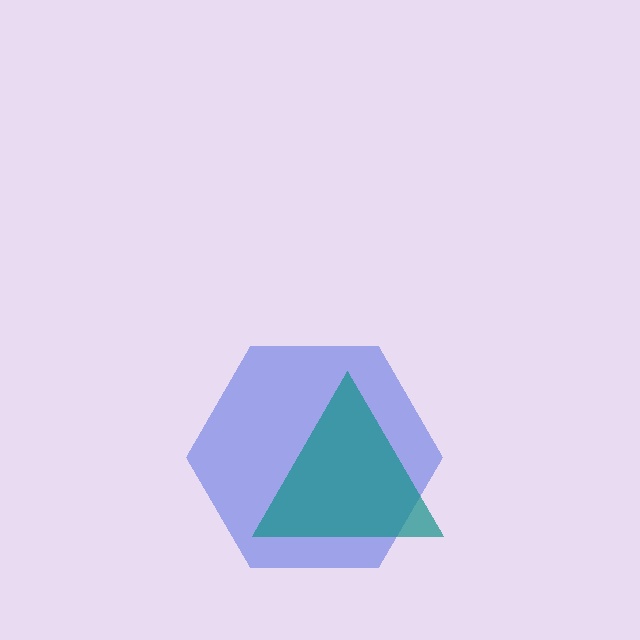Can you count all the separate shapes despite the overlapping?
Yes, there are 2 separate shapes.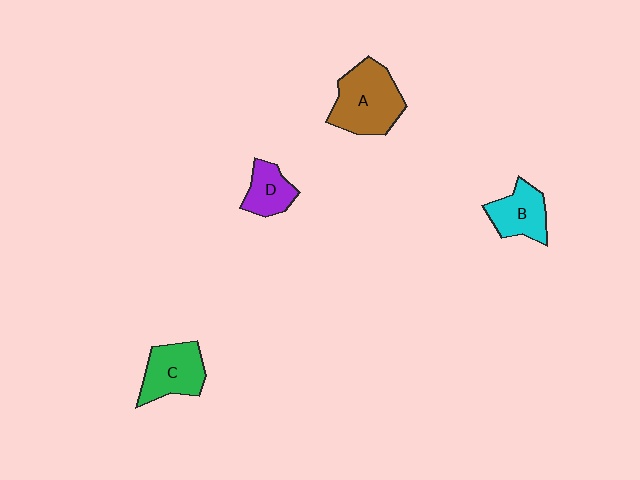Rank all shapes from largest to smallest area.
From largest to smallest: A (brown), C (green), B (cyan), D (purple).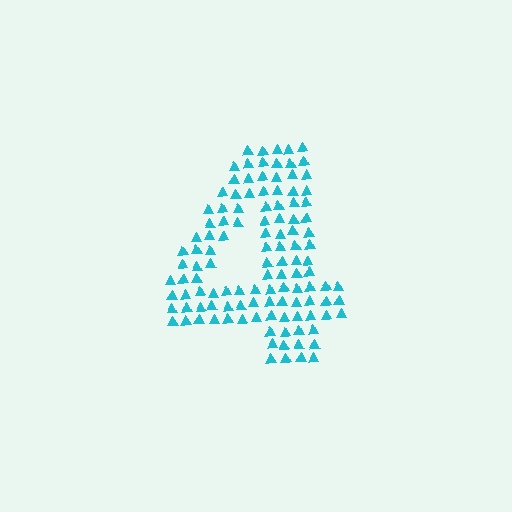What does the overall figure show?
The overall figure shows the digit 4.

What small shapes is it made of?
It is made of small triangles.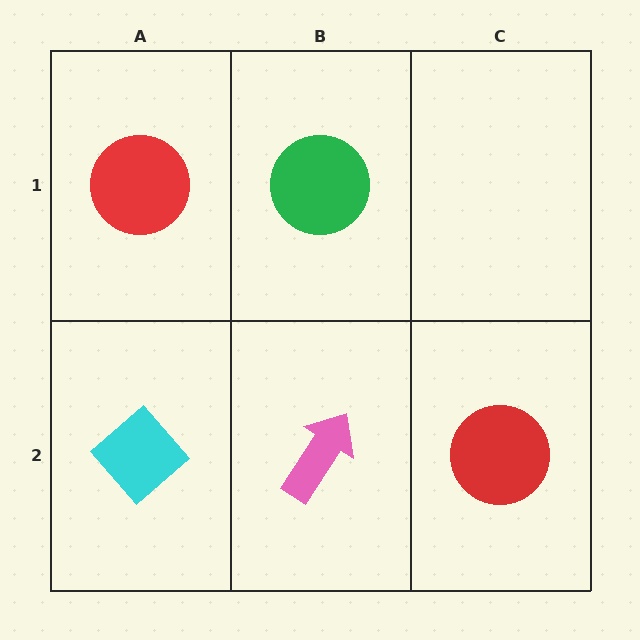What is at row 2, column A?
A cyan diamond.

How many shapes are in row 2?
3 shapes.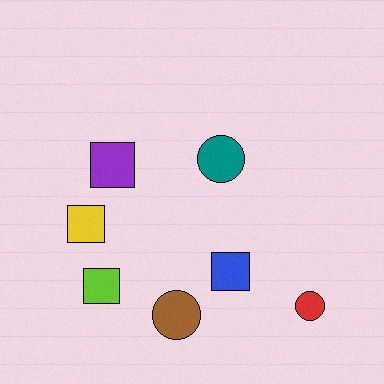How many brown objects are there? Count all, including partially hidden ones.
There is 1 brown object.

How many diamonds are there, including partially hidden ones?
There are no diamonds.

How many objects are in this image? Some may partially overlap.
There are 7 objects.